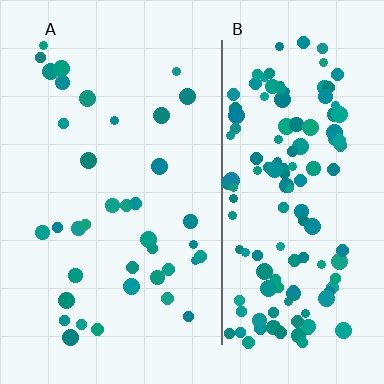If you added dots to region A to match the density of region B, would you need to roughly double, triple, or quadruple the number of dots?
Approximately quadruple.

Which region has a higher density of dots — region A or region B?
B (the right).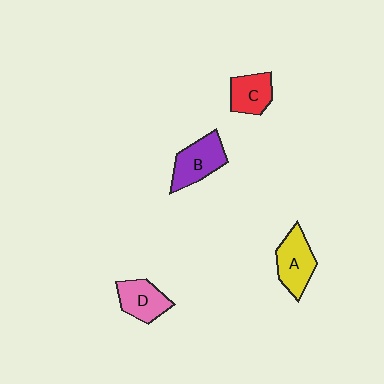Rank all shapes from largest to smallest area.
From largest to smallest: B (purple), A (yellow), D (pink), C (red).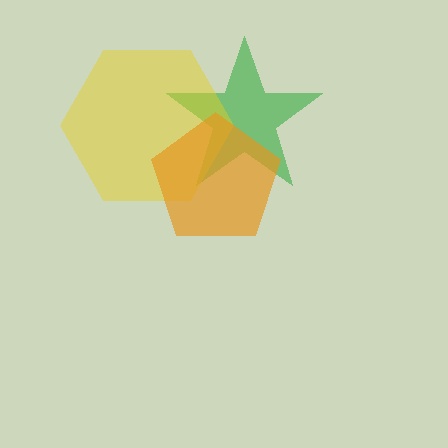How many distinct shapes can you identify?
There are 3 distinct shapes: a green star, a yellow hexagon, an orange pentagon.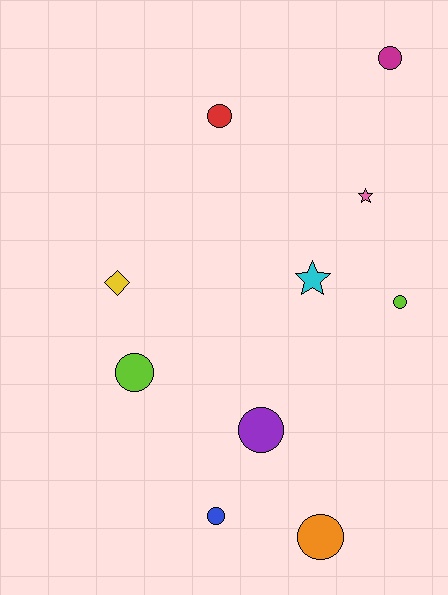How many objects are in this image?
There are 10 objects.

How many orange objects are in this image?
There is 1 orange object.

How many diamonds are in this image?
There is 1 diamond.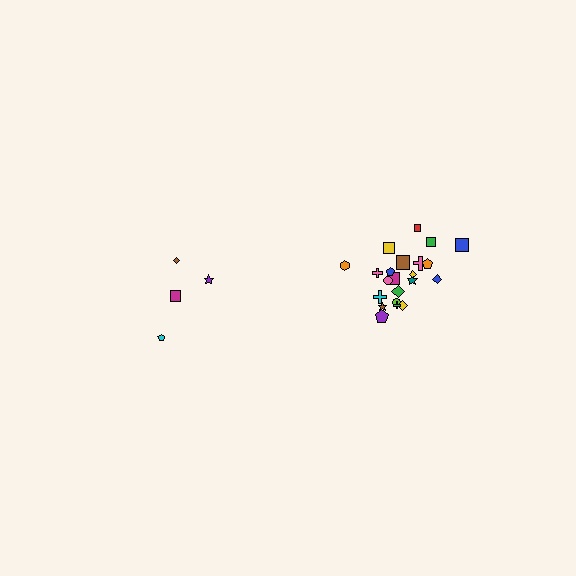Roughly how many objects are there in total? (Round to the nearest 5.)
Roughly 25 objects in total.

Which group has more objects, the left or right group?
The right group.